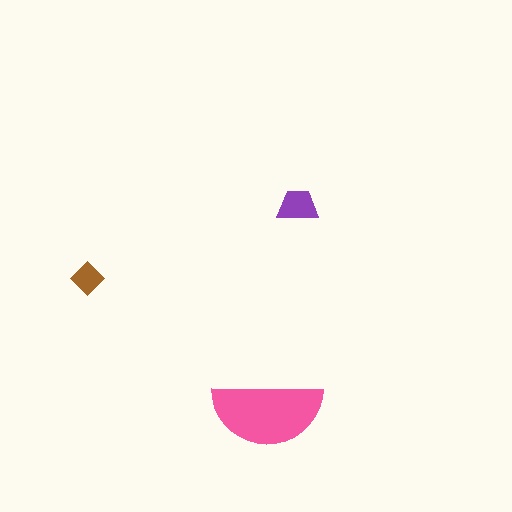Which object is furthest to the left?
The brown diamond is leftmost.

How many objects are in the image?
There are 3 objects in the image.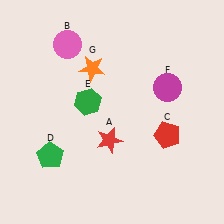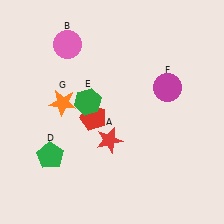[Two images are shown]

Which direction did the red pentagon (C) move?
The red pentagon (C) moved left.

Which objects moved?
The objects that moved are: the red pentagon (C), the orange star (G).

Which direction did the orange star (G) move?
The orange star (G) moved down.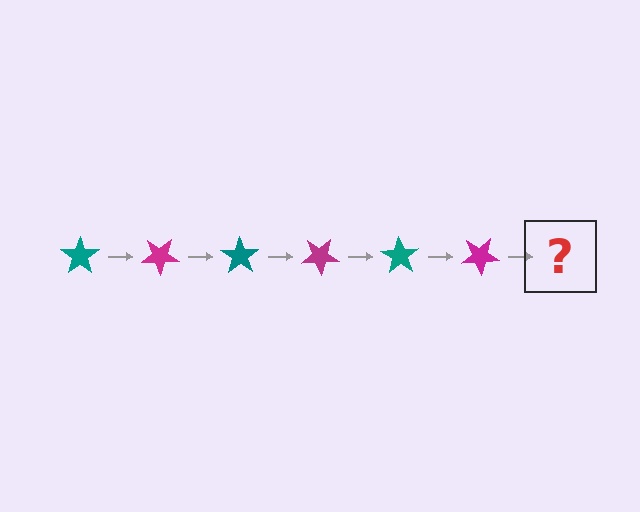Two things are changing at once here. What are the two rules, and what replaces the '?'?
The two rules are that it rotates 35 degrees each step and the color cycles through teal and magenta. The '?' should be a teal star, rotated 210 degrees from the start.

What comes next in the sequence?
The next element should be a teal star, rotated 210 degrees from the start.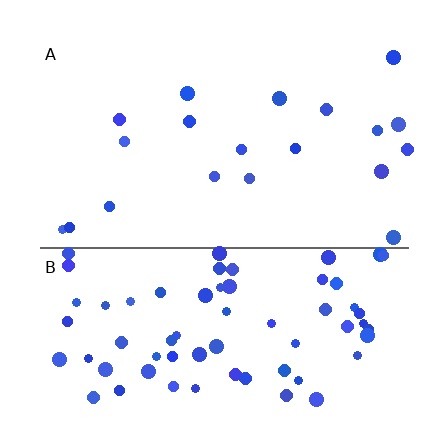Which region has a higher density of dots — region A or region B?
B (the bottom).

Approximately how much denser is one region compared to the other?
Approximately 3.4× — region B over region A.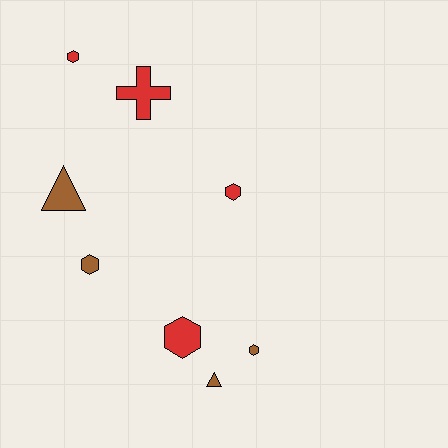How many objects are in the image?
There are 8 objects.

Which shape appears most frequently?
Hexagon, with 5 objects.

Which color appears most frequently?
Red, with 4 objects.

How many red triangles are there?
There are no red triangles.